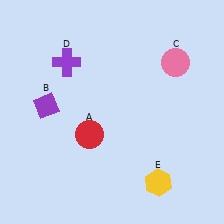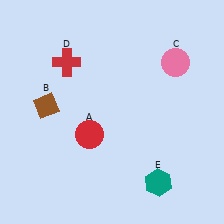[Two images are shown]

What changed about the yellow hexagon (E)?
In Image 1, E is yellow. In Image 2, it changed to teal.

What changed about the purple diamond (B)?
In Image 1, B is purple. In Image 2, it changed to brown.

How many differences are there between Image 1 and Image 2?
There are 3 differences between the two images.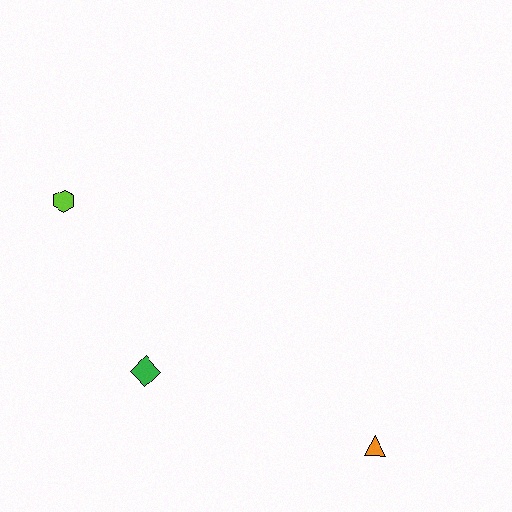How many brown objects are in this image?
There are no brown objects.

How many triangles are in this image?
There is 1 triangle.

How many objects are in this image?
There are 3 objects.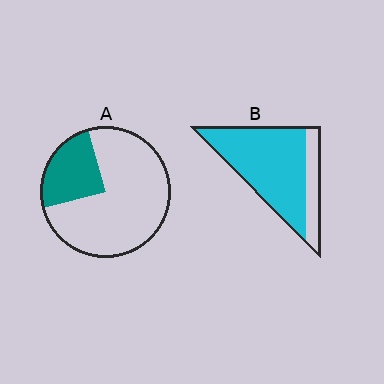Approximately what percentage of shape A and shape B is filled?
A is approximately 25% and B is approximately 80%.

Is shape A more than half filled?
No.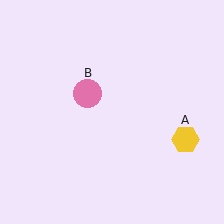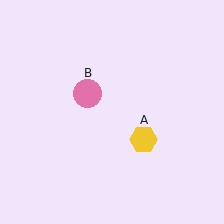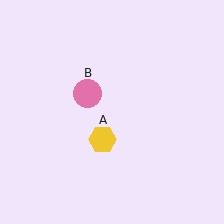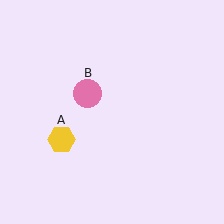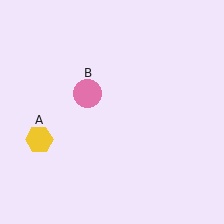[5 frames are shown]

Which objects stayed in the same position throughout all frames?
Pink circle (object B) remained stationary.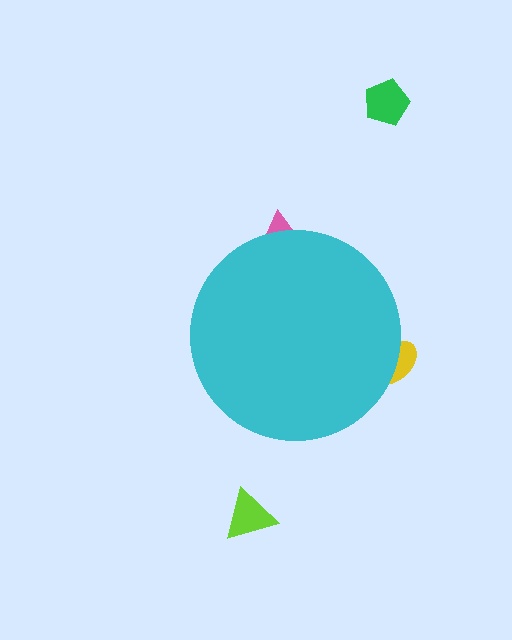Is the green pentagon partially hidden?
No, the green pentagon is fully visible.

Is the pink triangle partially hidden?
Yes, the pink triangle is partially hidden behind the cyan circle.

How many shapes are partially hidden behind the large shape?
2 shapes are partially hidden.